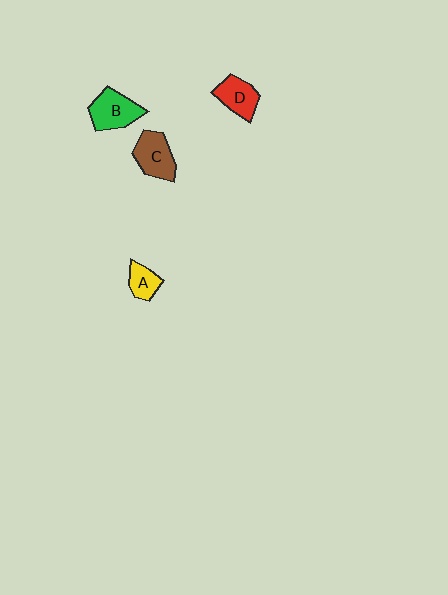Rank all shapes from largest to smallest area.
From largest to smallest: B (green), C (brown), D (red), A (yellow).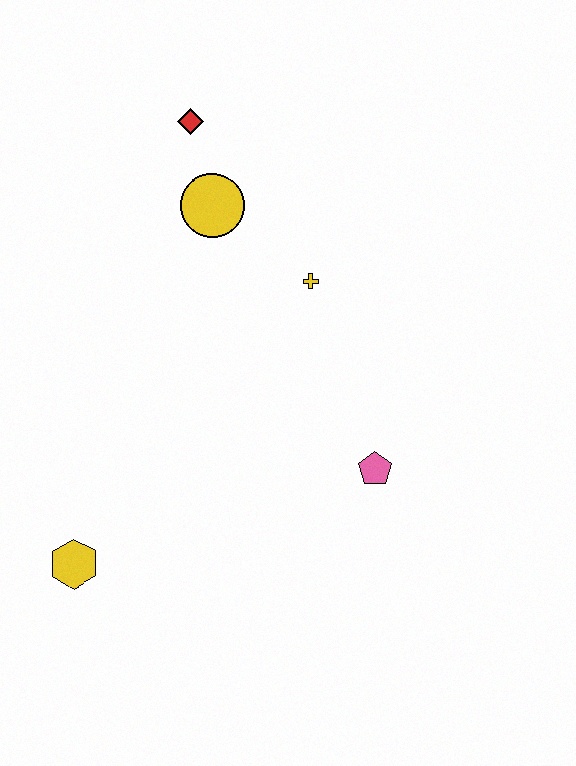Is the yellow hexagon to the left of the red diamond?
Yes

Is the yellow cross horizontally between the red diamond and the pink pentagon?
Yes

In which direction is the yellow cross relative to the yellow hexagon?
The yellow cross is above the yellow hexagon.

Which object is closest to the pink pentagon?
The yellow cross is closest to the pink pentagon.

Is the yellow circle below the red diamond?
Yes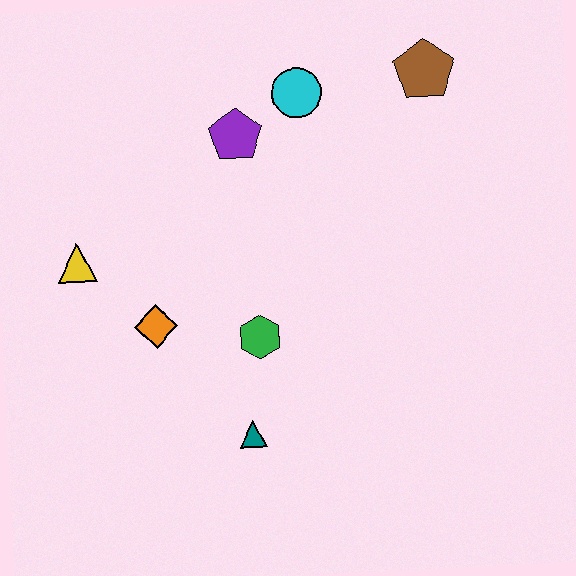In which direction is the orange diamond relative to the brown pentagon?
The orange diamond is to the left of the brown pentagon.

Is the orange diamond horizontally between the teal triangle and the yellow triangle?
Yes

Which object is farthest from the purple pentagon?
The teal triangle is farthest from the purple pentagon.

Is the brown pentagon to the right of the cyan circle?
Yes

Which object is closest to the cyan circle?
The purple pentagon is closest to the cyan circle.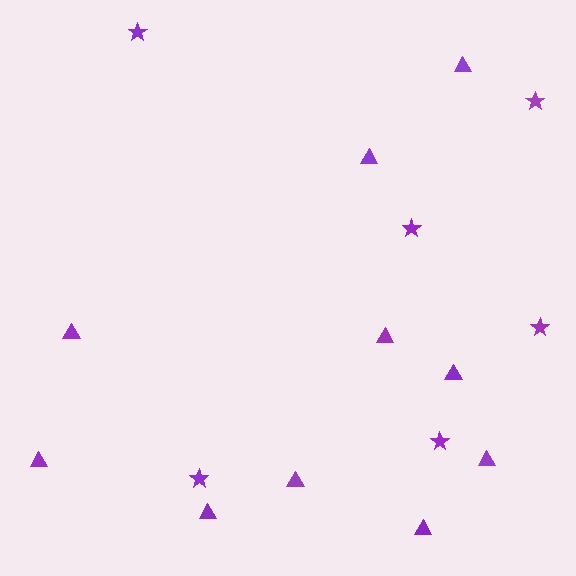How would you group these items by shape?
There are 2 groups: one group of stars (6) and one group of triangles (10).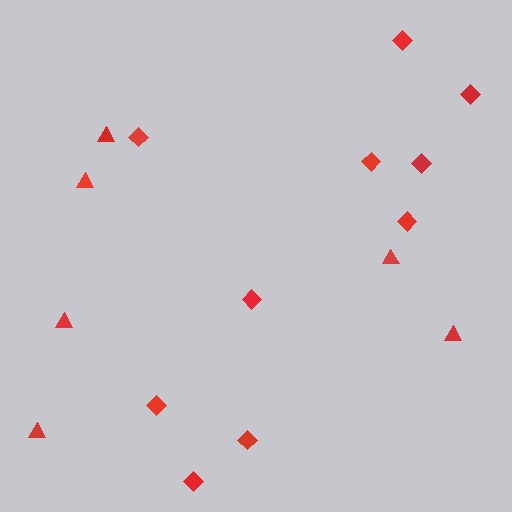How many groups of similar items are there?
There are 2 groups: one group of triangles (6) and one group of diamonds (10).